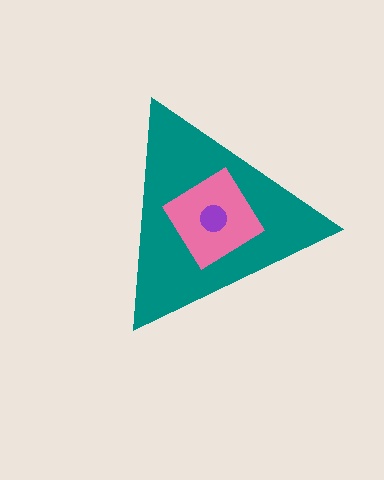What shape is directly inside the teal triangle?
The pink diamond.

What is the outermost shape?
The teal triangle.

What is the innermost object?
The purple circle.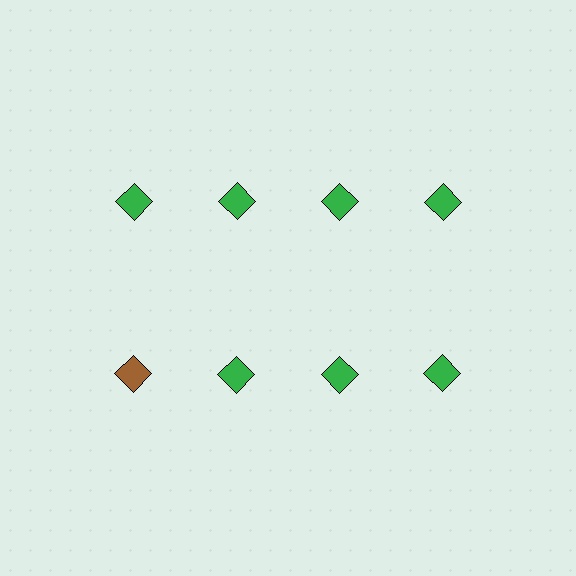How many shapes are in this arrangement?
There are 8 shapes arranged in a grid pattern.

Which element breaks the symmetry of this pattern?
The brown diamond in the second row, leftmost column breaks the symmetry. All other shapes are green diamonds.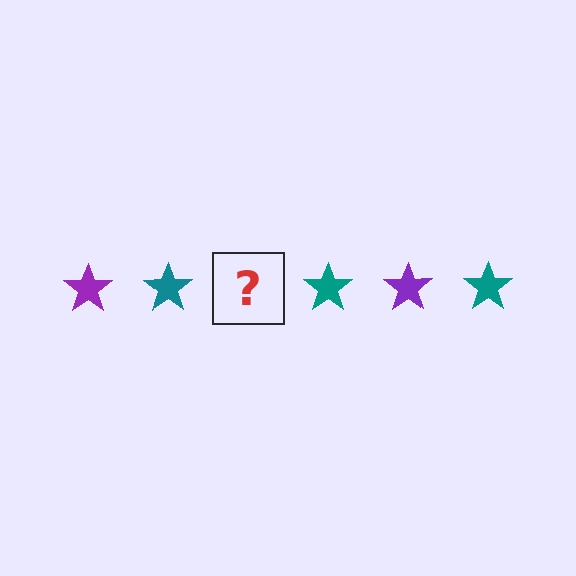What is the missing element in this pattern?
The missing element is a purple star.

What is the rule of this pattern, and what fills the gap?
The rule is that the pattern cycles through purple, teal stars. The gap should be filled with a purple star.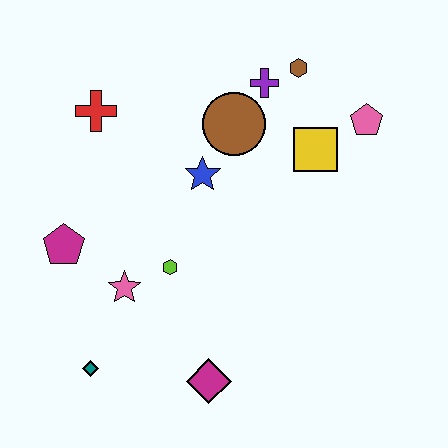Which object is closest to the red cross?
The blue star is closest to the red cross.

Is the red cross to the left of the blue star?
Yes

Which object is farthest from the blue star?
The teal diamond is farthest from the blue star.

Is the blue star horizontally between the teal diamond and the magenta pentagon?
No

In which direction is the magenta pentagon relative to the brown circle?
The magenta pentagon is to the left of the brown circle.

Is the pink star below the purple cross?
Yes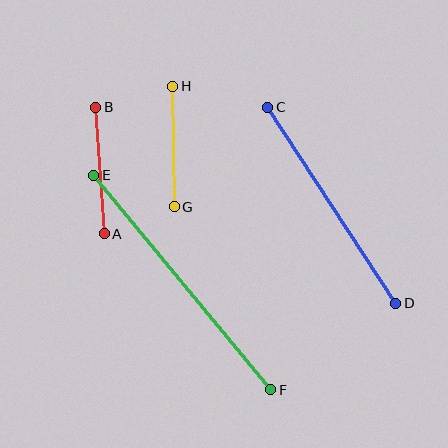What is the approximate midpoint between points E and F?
The midpoint is at approximately (182, 282) pixels.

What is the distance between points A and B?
The distance is approximately 127 pixels.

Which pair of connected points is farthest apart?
Points E and F are farthest apart.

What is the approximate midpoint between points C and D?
The midpoint is at approximately (332, 205) pixels.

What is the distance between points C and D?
The distance is approximately 234 pixels.